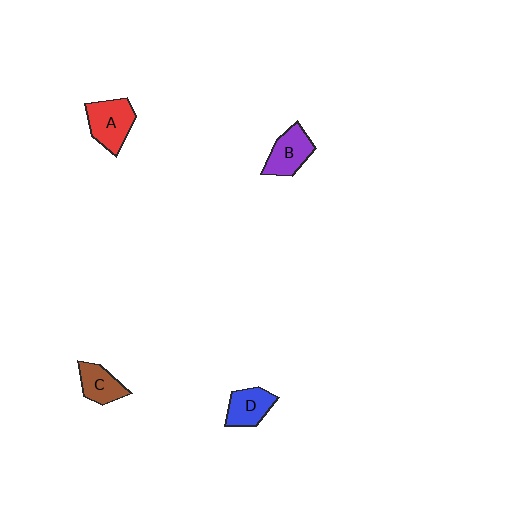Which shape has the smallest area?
Shape C (brown).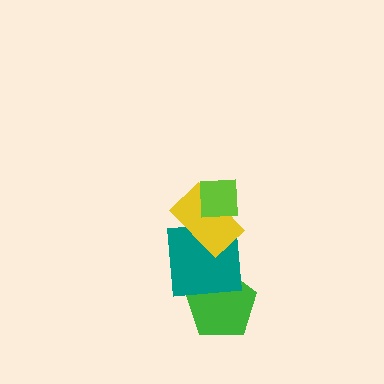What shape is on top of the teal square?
The yellow rectangle is on top of the teal square.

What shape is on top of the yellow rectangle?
The lime square is on top of the yellow rectangle.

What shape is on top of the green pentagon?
The teal square is on top of the green pentagon.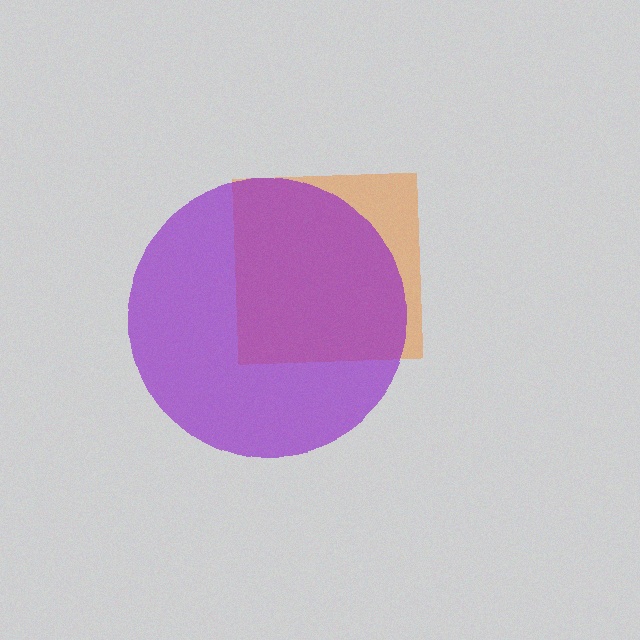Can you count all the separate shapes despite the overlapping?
Yes, there are 2 separate shapes.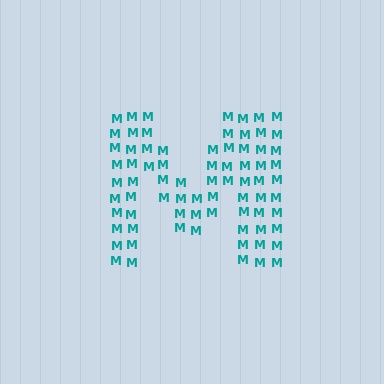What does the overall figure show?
The overall figure shows the letter M.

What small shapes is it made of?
It is made of small letter M's.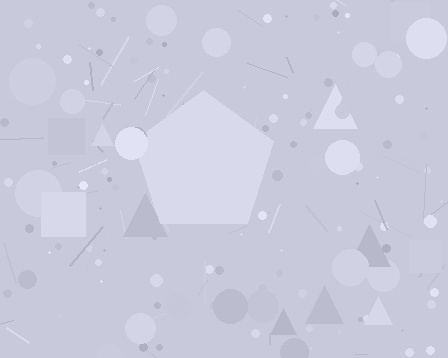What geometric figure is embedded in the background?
A pentagon is embedded in the background.